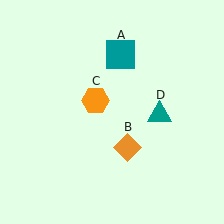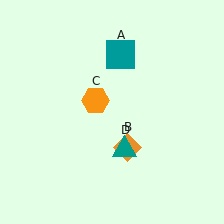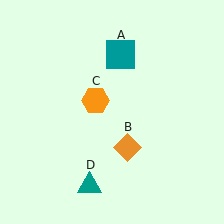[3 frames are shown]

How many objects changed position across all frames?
1 object changed position: teal triangle (object D).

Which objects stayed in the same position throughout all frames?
Teal square (object A) and orange diamond (object B) and orange hexagon (object C) remained stationary.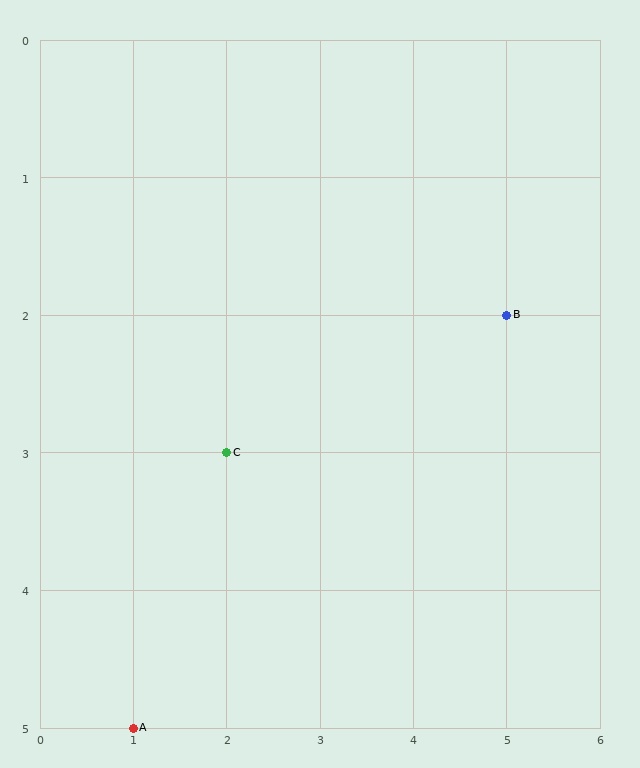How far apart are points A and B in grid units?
Points A and B are 4 columns and 3 rows apart (about 5.0 grid units diagonally).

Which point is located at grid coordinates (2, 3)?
Point C is at (2, 3).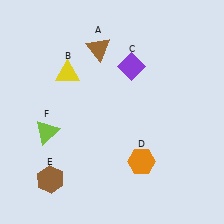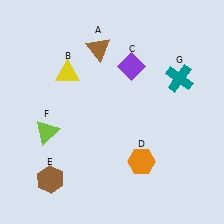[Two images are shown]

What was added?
A teal cross (G) was added in Image 2.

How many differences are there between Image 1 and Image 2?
There is 1 difference between the two images.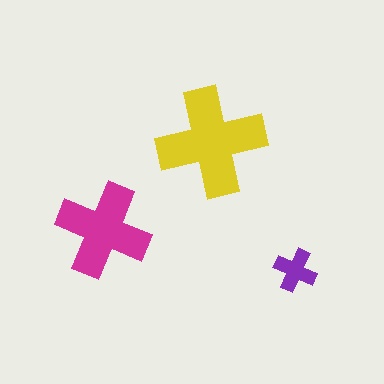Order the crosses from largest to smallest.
the yellow one, the magenta one, the purple one.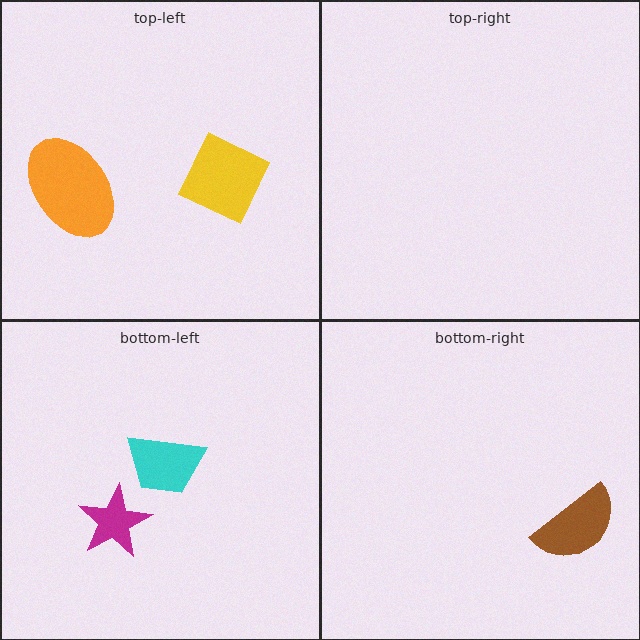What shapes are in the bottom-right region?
The brown semicircle.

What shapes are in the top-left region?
The yellow diamond, the orange ellipse.